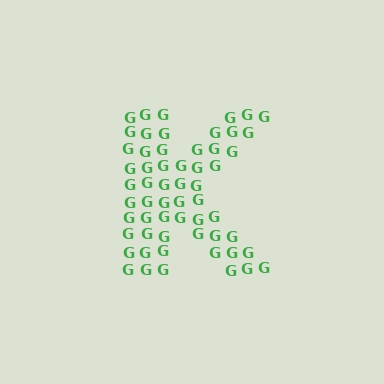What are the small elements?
The small elements are letter G's.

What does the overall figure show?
The overall figure shows the letter K.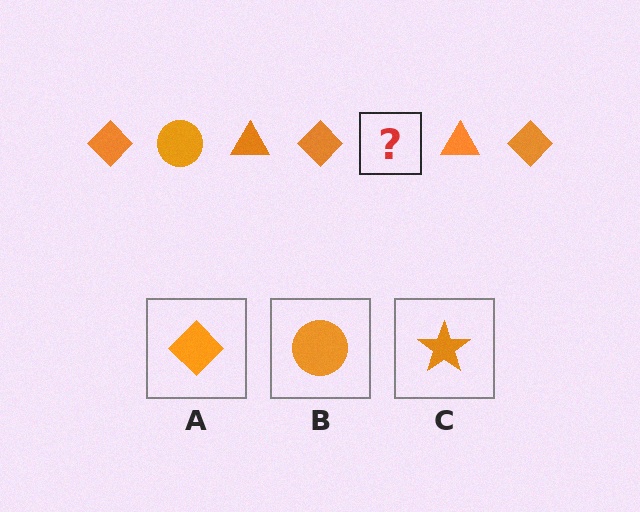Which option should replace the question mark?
Option B.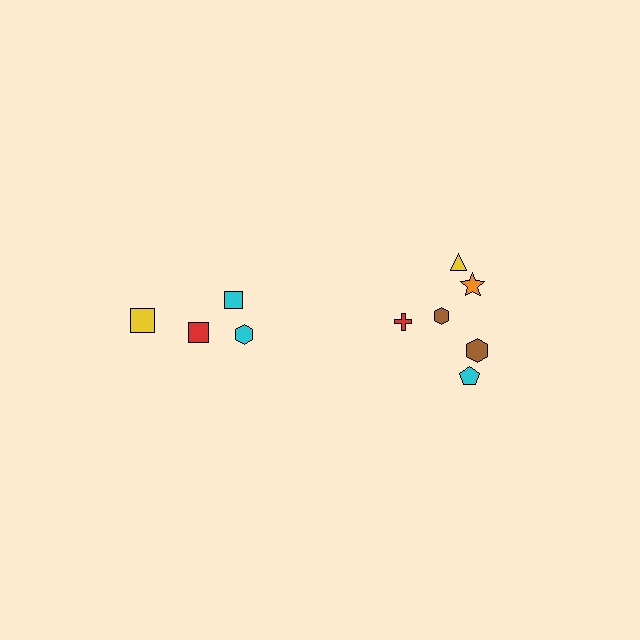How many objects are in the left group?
There are 4 objects.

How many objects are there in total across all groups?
There are 10 objects.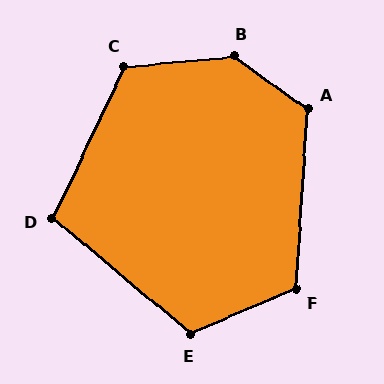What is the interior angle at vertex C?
Approximately 121 degrees (obtuse).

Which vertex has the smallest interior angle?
D, at approximately 105 degrees.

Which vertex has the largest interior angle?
B, at approximately 139 degrees.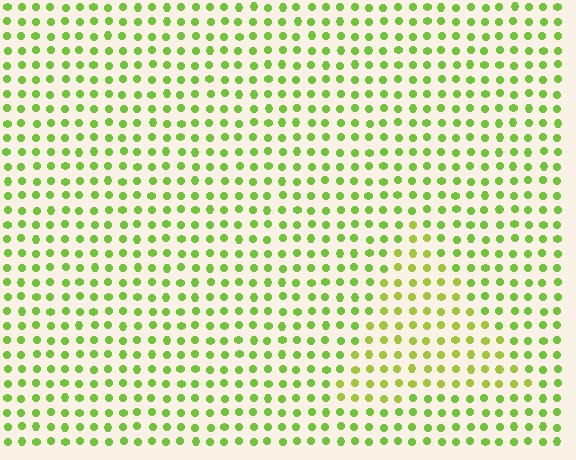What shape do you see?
I see a triangle.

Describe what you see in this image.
The image is filled with small lime elements in a uniform arrangement. A triangle-shaped region is visible where the elements are tinted to a slightly different hue, forming a subtle color boundary.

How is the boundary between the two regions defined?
The boundary is defined purely by a slight shift in hue (about 21 degrees). Spacing, size, and orientation are identical on both sides.